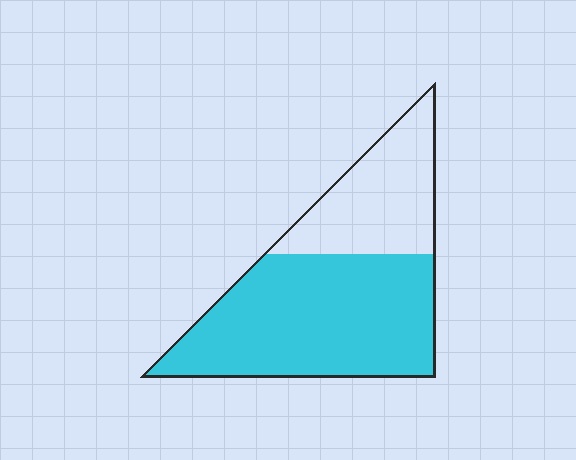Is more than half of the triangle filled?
Yes.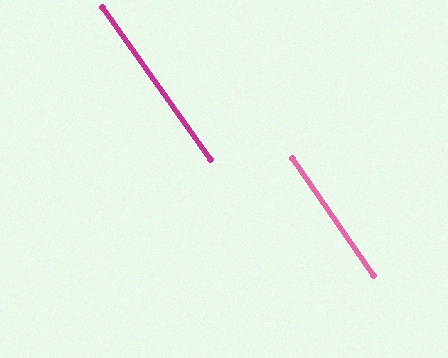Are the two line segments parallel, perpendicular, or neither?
Parallel — their directions differ by only 0.9°.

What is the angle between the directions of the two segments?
Approximately 1 degree.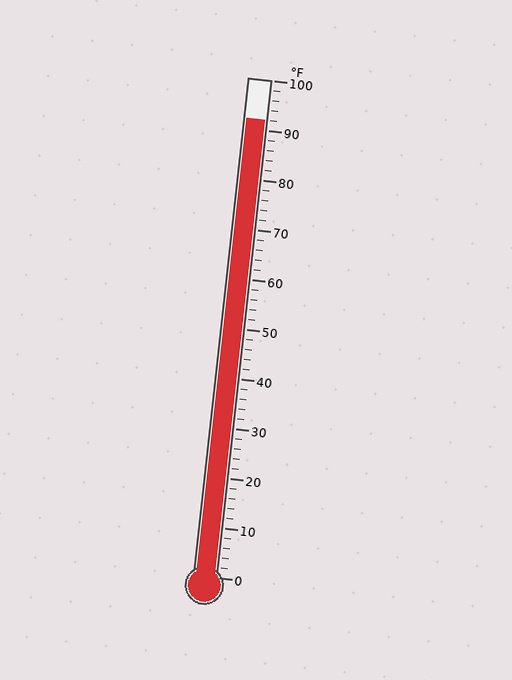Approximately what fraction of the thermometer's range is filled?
The thermometer is filled to approximately 90% of its range.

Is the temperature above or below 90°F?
The temperature is above 90°F.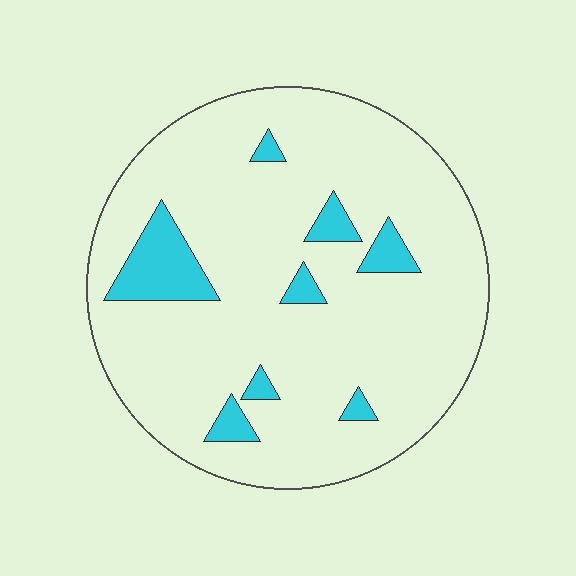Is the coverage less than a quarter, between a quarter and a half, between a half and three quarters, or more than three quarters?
Less than a quarter.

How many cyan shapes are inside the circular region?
8.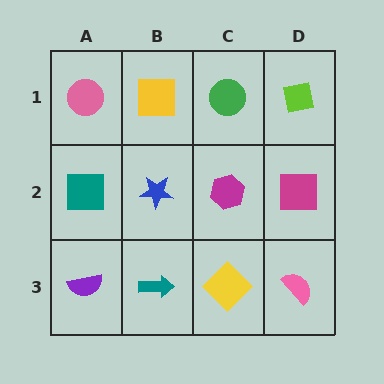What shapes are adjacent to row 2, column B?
A yellow square (row 1, column B), a teal arrow (row 3, column B), a teal square (row 2, column A), a magenta hexagon (row 2, column C).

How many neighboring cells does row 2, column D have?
3.